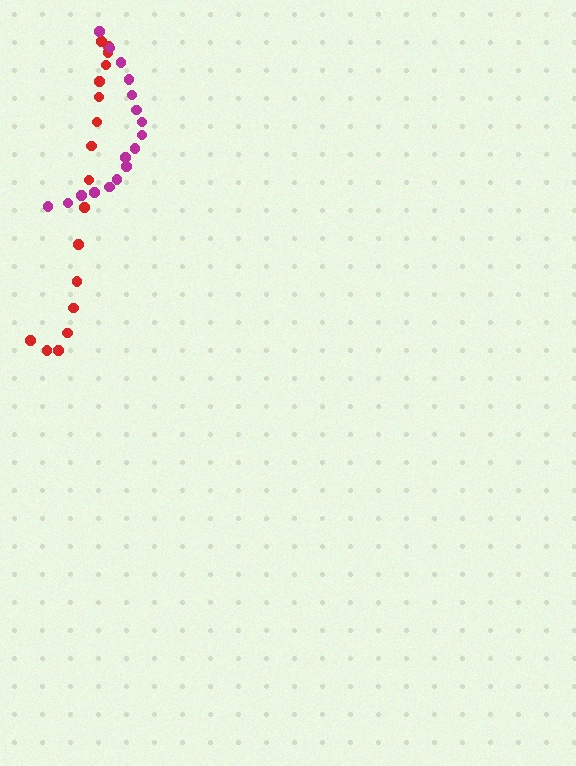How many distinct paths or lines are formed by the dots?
There are 2 distinct paths.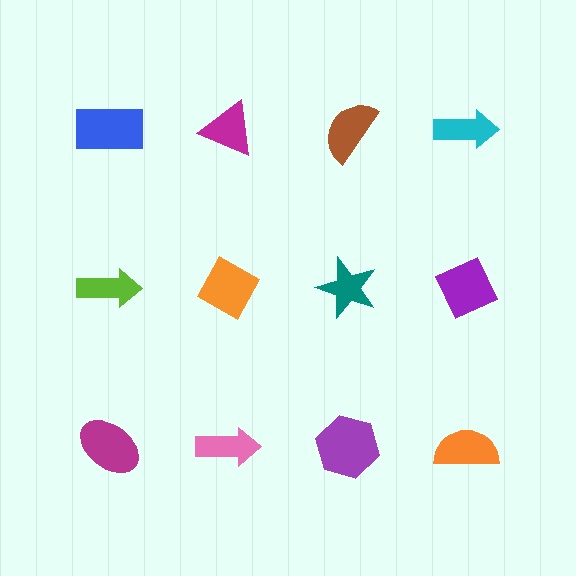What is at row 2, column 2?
An orange diamond.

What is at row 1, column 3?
A brown semicircle.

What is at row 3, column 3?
A purple hexagon.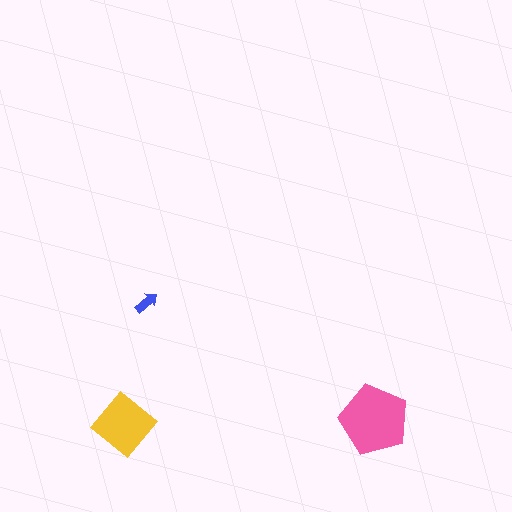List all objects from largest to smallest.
The pink pentagon, the yellow diamond, the blue arrow.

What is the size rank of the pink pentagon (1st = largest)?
1st.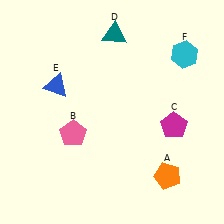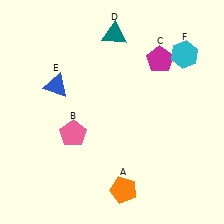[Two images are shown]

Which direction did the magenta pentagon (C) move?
The magenta pentagon (C) moved up.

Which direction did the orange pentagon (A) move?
The orange pentagon (A) moved left.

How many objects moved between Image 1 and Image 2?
2 objects moved between the two images.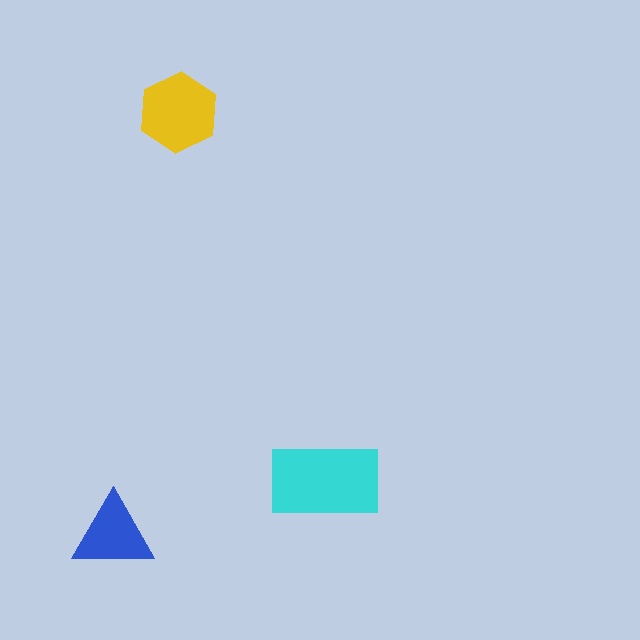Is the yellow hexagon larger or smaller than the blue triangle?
Larger.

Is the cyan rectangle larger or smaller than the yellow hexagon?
Larger.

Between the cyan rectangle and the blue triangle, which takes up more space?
The cyan rectangle.